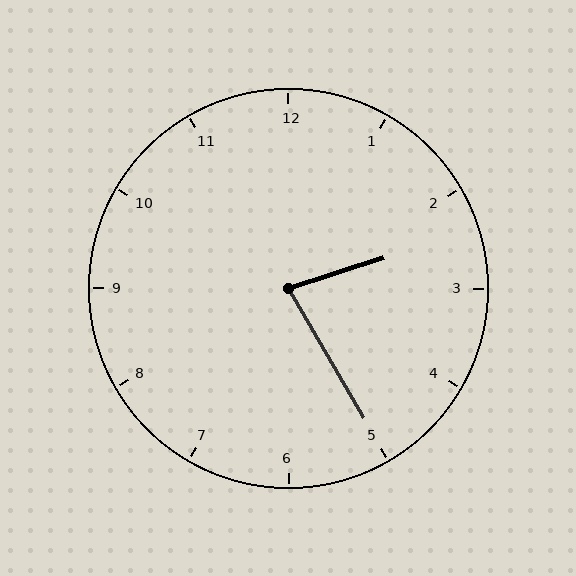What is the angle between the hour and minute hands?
Approximately 78 degrees.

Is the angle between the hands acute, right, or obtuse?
It is acute.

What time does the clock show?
2:25.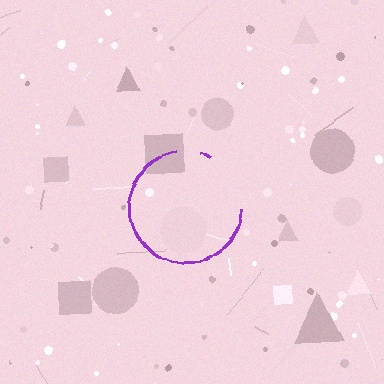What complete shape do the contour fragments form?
The contour fragments form a circle.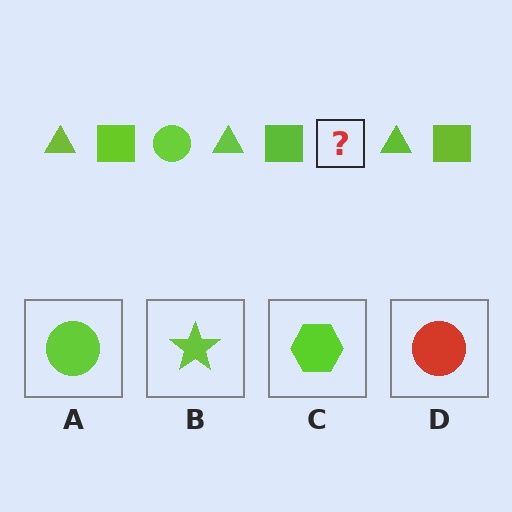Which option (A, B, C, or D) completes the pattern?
A.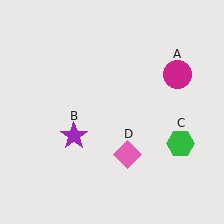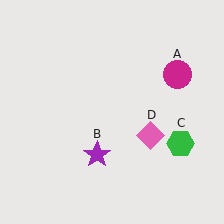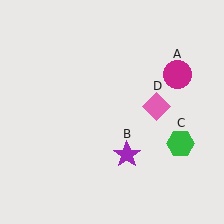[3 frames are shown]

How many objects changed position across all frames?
2 objects changed position: purple star (object B), pink diamond (object D).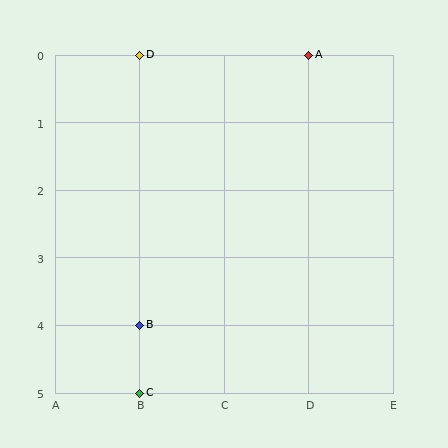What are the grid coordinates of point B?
Point B is at grid coordinates (B, 4).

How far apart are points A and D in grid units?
Points A and D are 2 columns apart.